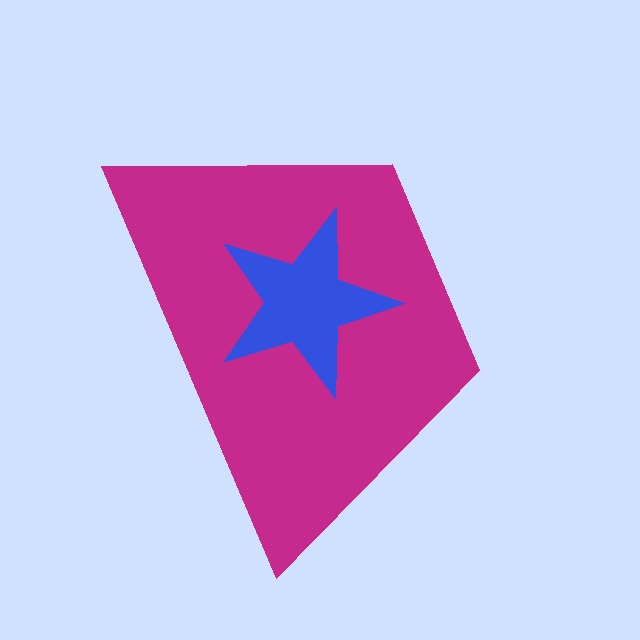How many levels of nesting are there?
2.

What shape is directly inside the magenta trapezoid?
The blue star.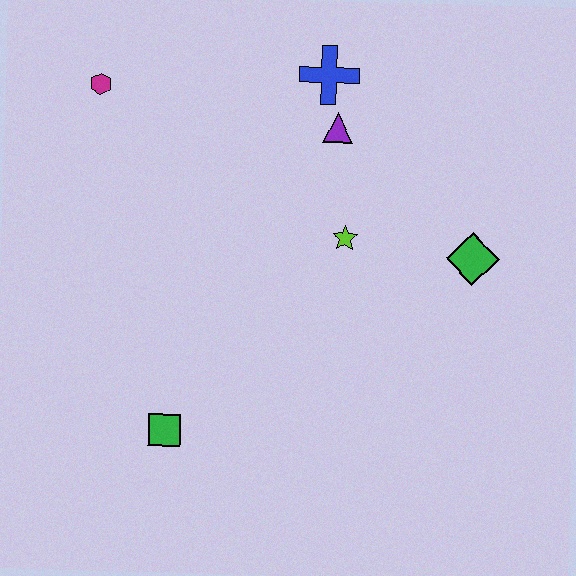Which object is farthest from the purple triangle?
The green square is farthest from the purple triangle.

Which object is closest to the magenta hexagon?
The blue cross is closest to the magenta hexagon.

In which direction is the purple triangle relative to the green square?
The purple triangle is above the green square.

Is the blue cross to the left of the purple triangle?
Yes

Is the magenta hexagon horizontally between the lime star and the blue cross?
No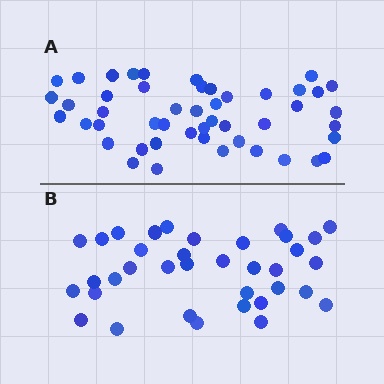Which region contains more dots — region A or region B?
Region A (the top region) has more dots.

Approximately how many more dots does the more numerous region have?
Region A has roughly 12 or so more dots than region B.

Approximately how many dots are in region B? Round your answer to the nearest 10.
About 40 dots. (The exact count is 36, which rounds to 40.)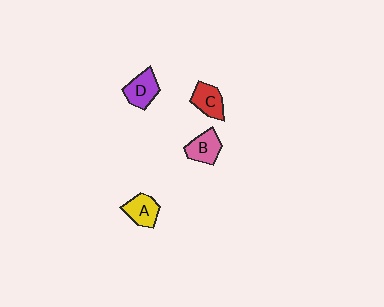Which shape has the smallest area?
Shape C (red).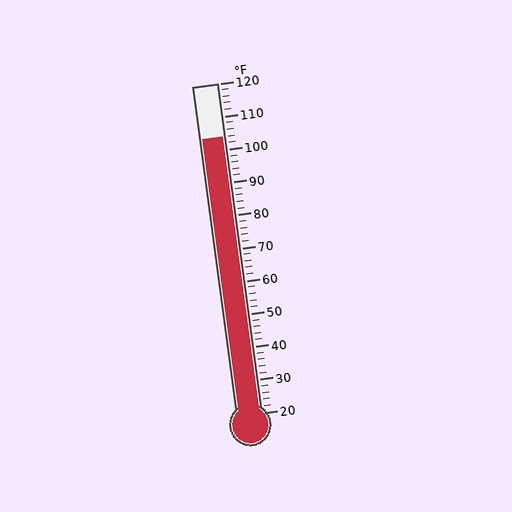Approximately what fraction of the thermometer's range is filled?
The thermometer is filled to approximately 85% of its range.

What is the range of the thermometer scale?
The thermometer scale ranges from 20°F to 120°F.